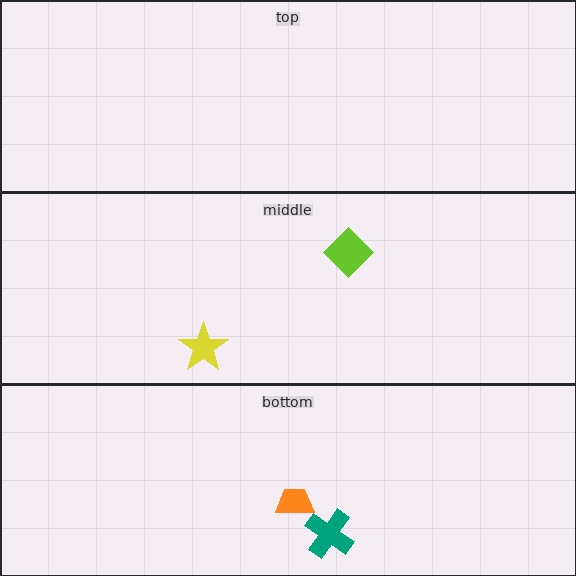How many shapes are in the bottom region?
2.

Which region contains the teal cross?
The bottom region.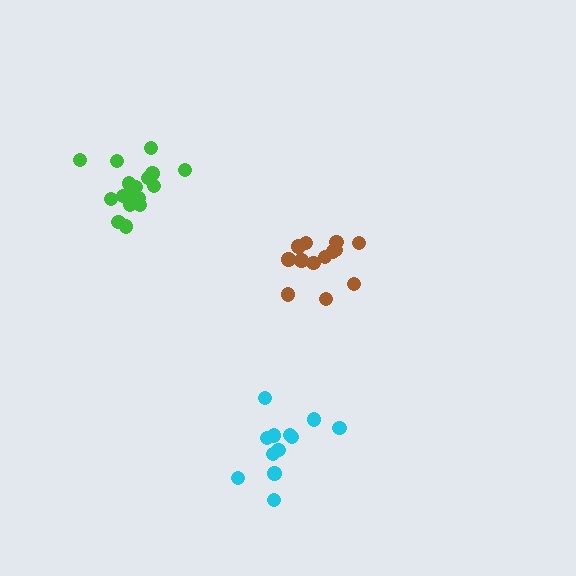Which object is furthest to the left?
The green cluster is leftmost.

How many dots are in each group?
Group 1: 13 dots, Group 2: 17 dots, Group 3: 12 dots (42 total).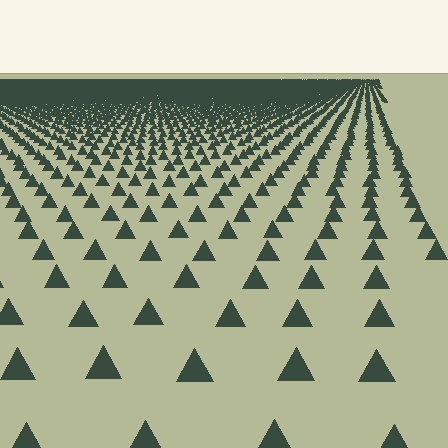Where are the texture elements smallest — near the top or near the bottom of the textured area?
Near the top.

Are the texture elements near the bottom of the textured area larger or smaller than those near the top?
Larger. Near the bottom, elements are closer to the viewer and appear at a bigger on-screen size.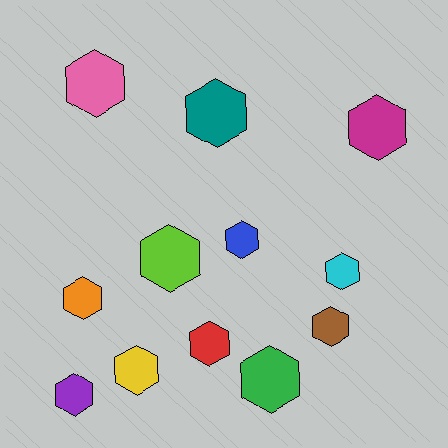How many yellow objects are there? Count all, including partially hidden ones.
There is 1 yellow object.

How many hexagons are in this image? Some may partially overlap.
There are 12 hexagons.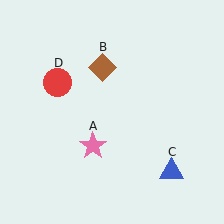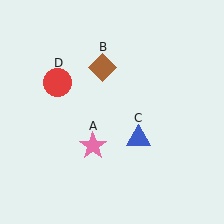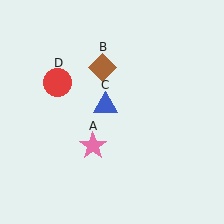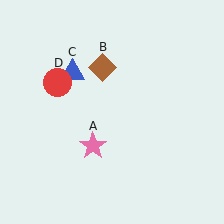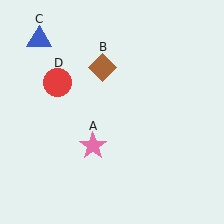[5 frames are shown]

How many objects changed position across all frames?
1 object changed position: blue triangle (object C).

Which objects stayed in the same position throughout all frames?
Pink star (object A) and brown diamond (object B) and red circle (object D) remained stationary.